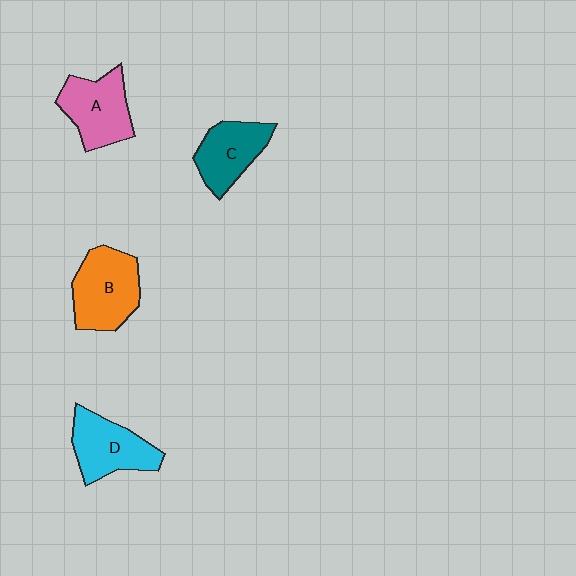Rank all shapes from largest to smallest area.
From largest to smallest: B (orange), D (cyan), A (pink), C (teal).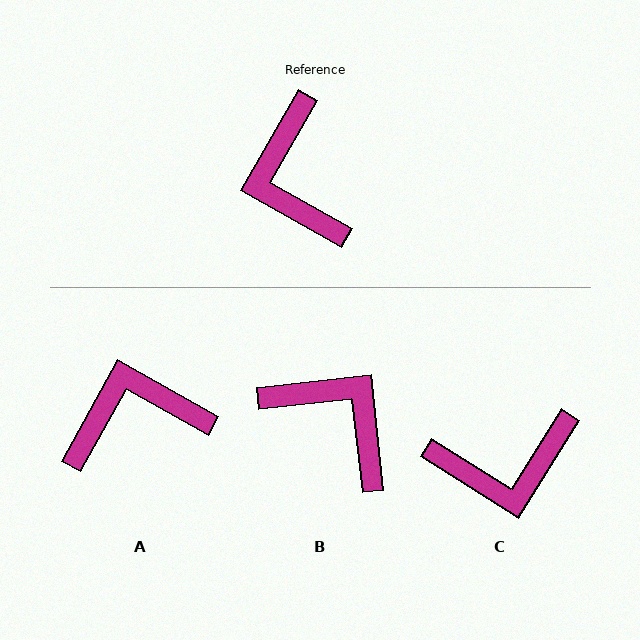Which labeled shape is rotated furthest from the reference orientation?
B, about 144 degrees away.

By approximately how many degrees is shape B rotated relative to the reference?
Approximately 144 degrees clockwise.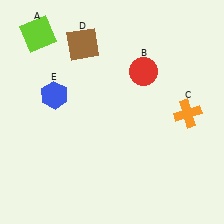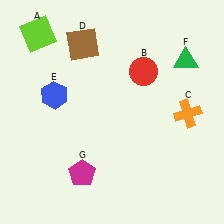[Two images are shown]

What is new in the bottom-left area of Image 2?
A magenta pentagon (G) was added in the bottom-left area of Image 2.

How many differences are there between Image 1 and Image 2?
There are 2 differences between the two images.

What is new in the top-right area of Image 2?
A green triangle (F) was added in the top-right area of Image 2.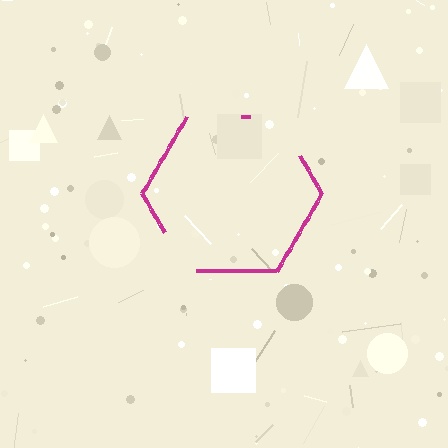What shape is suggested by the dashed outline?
The dashed outline suggests a hexagon.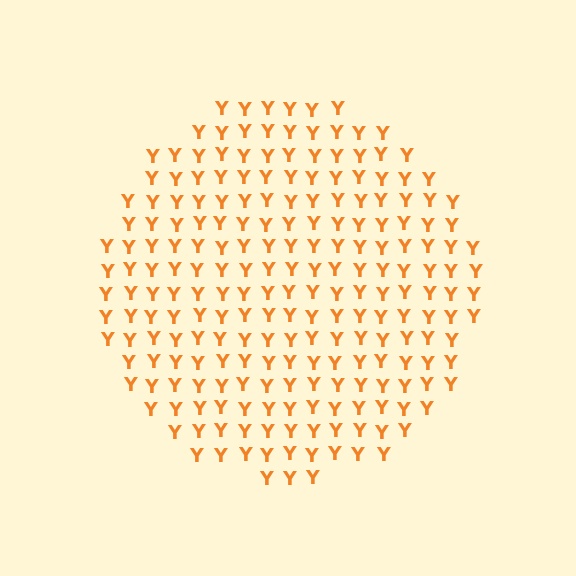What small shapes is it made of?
It is made of small letter Y's.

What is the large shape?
The large shape is a circle.